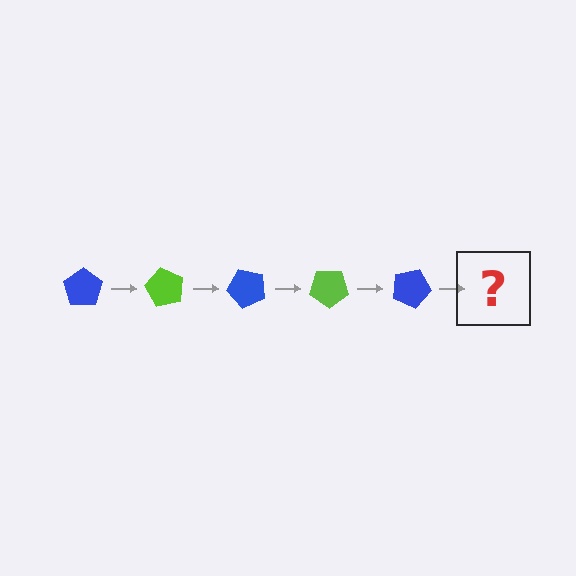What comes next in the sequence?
The next element should be a lime pentagon, rotated 300 degrees from the start.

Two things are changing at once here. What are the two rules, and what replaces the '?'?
The two rules are that it rotates 60 degrees each step and the color cycles through blue and lime. The '?' should be a lime pentagon, rotated 300 degrees from the start.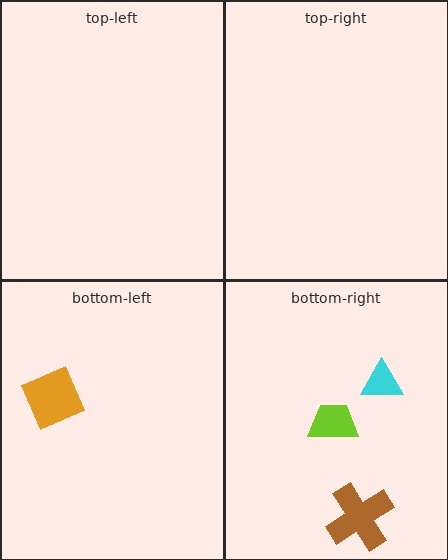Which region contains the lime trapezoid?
The bottom-right region.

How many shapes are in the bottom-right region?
3.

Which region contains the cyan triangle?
The bottom-right region.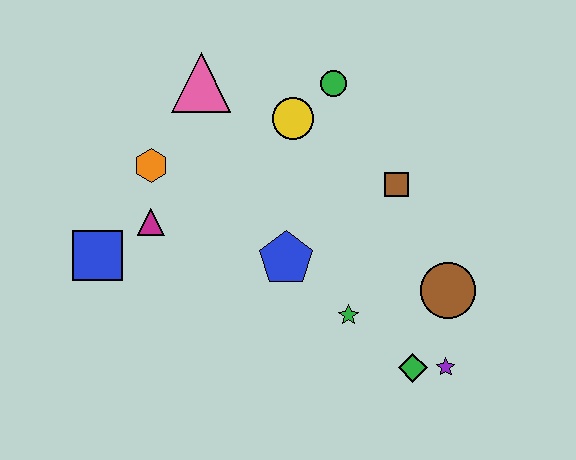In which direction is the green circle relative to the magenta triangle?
The green circle is to the right of the magenta triangle.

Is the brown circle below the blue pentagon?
Yes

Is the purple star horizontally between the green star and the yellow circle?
No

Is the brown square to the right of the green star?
Yes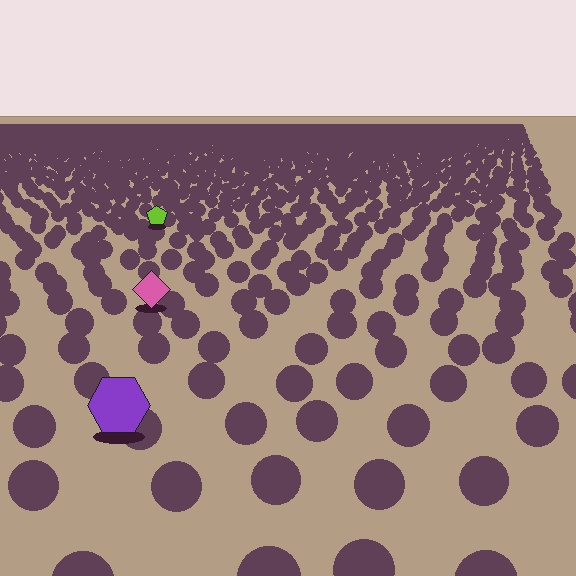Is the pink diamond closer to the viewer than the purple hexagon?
No. The purple hexagon is closer — you can tell from the texture gradient: the ground texture is coarser near it.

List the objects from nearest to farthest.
From nearest to farthest: the purple hexagon, the pink diamond, the lime pentagon.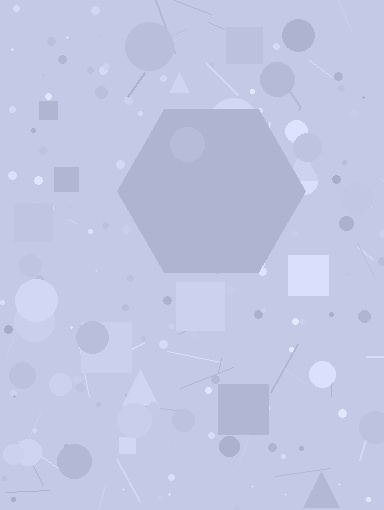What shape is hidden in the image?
A hexagon is hidden in the image.